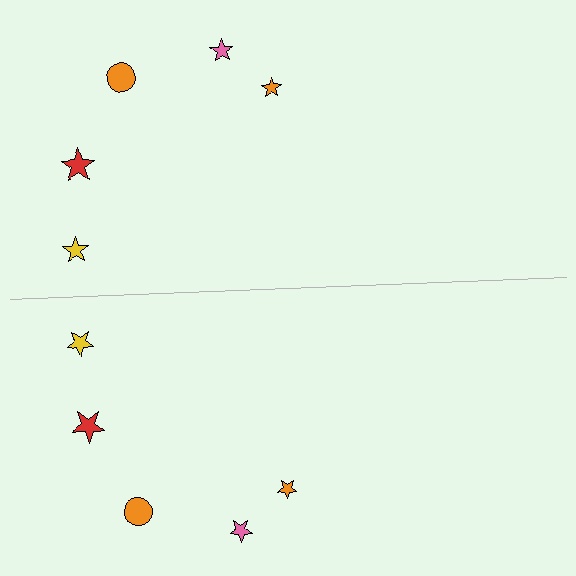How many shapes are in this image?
There are 10 shapes in this image.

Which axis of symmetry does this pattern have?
The pattern has a horizontal axis of symmetry running through the center of the image.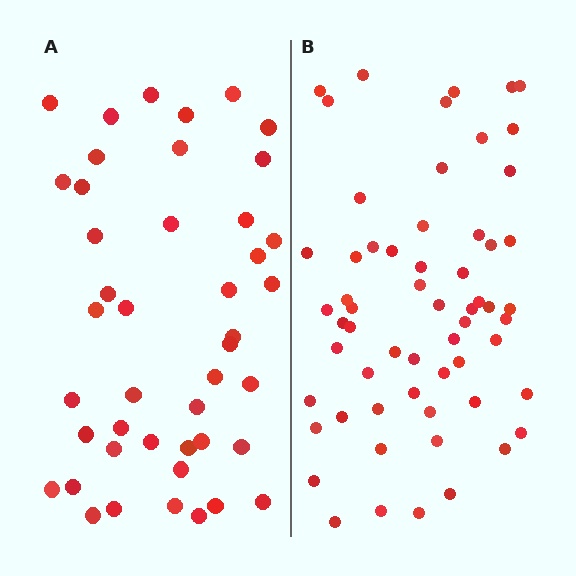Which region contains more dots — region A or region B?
Region B (the right region) has more dots.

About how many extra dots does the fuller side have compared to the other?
Region B has approximately 15 more dots than region A.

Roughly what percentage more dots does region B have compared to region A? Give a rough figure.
About 35% more.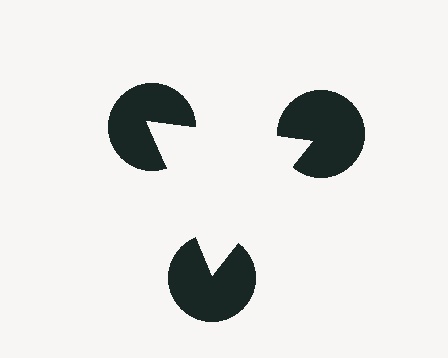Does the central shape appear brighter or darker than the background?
It typically appears slightly brighter than the background, even though no actual brightness change is drawn.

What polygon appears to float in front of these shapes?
An illusory triangle — its edges are inferred from the aligned wedge cuts in the pac-man discs, not physically drawn.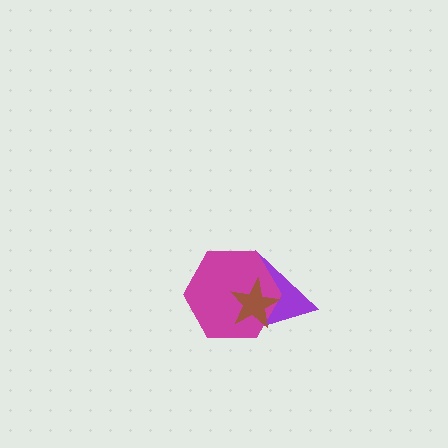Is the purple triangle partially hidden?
Yes, it is partially covered by another shape.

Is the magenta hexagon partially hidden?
Yes, it is partially covered by another shape.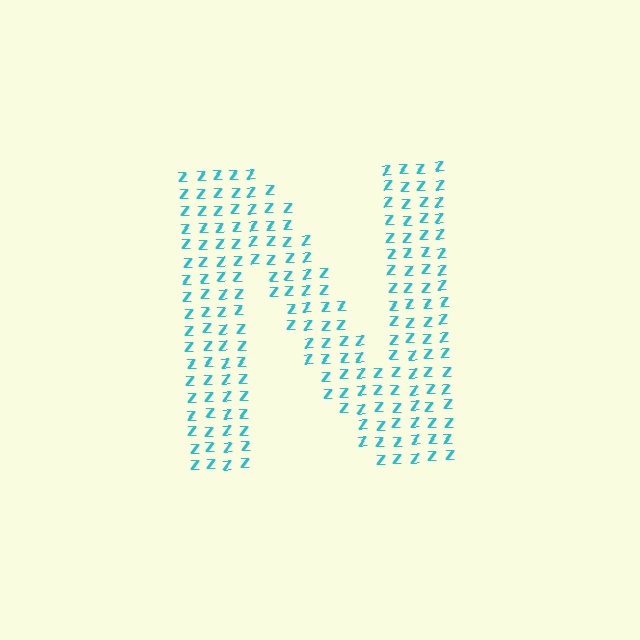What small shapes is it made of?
It is made of small letter Z's.